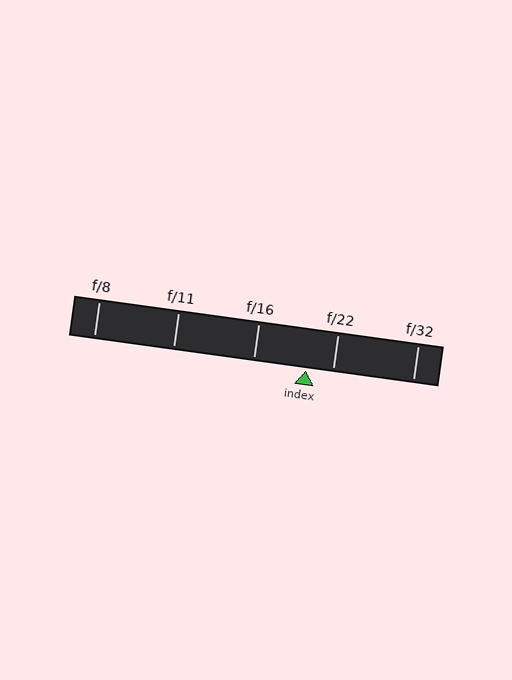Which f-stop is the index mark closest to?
The index mark is closest to f/22.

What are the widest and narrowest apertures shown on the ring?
The widest aperture shown is f/8 and the narrowest is f/32.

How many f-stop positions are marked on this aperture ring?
There are 5 f-stop positions marked.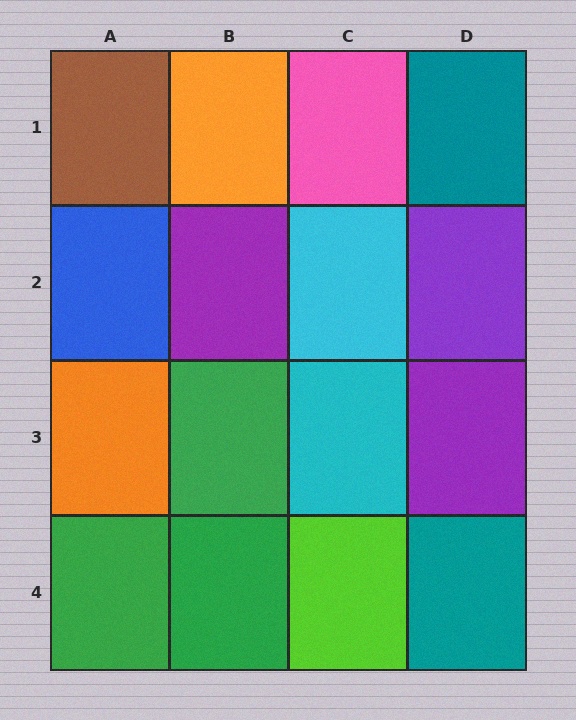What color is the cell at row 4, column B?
Green.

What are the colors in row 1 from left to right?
Brown, orange, pink, teal.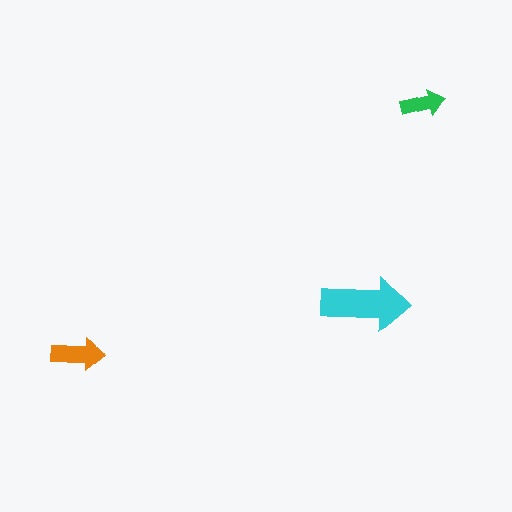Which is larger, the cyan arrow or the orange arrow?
The cyan one.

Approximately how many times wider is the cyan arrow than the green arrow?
About 2 times wider.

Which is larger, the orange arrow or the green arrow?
The orange one.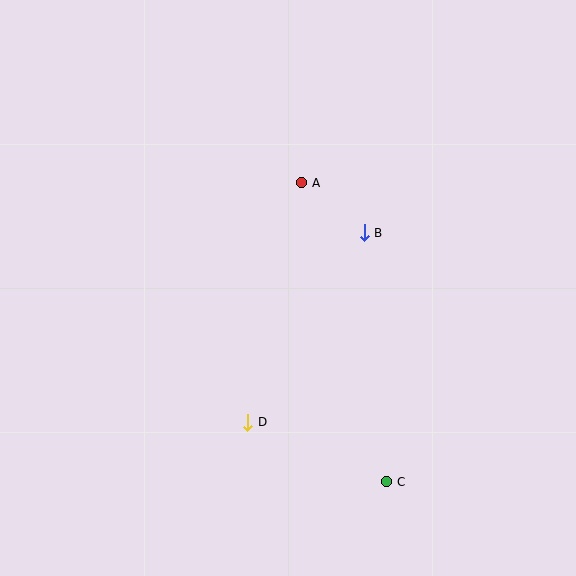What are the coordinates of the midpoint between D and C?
The midpoint between D and C is at (317, 452).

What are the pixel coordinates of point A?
Point A is at (302, 183).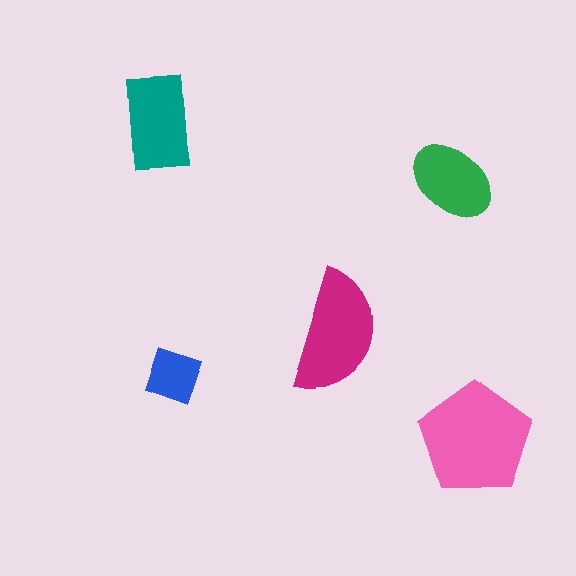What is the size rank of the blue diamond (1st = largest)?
5th.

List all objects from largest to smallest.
The pink pentagon, the magenta semicircle, the teal rectangle, the green ellipse, the blue diamond.